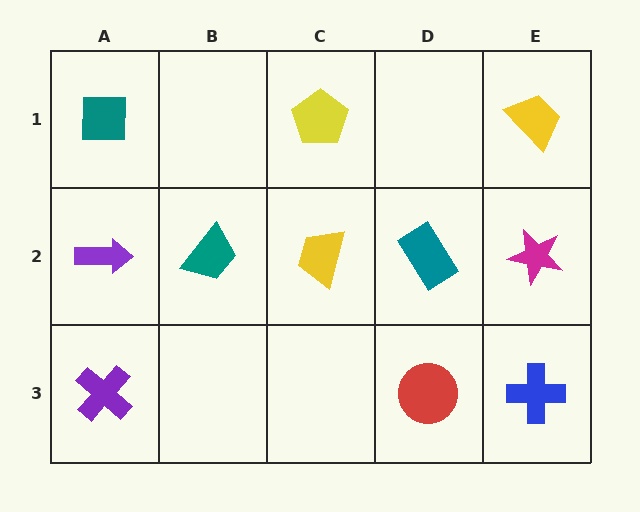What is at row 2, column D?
A teal rectangle.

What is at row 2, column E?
A magenta star.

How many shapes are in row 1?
3 shapes.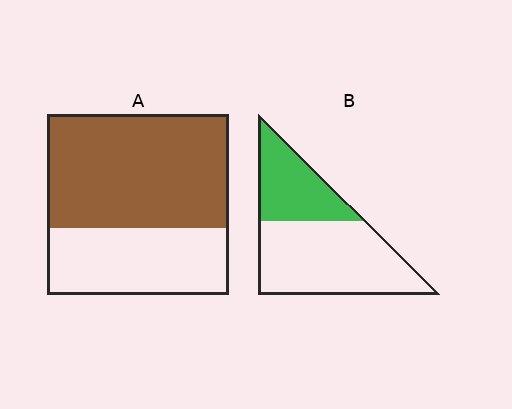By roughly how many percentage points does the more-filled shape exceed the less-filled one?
By roughly 30 percentage points (A over B).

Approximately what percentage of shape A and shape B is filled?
A is approximately 65% and B is approximately 35%.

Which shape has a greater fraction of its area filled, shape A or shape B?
Shape A.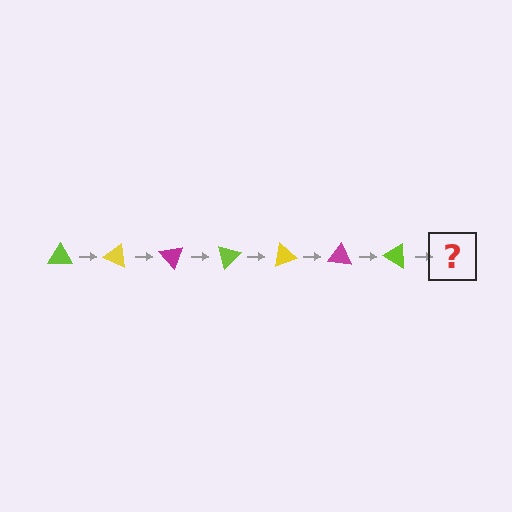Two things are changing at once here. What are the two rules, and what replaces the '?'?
The two rules are that it rotates 25 degrees each step and the color cycles through lime, yellow, and magenta. The '?' should be a yellow triangle, rotated 175 degrees from the start.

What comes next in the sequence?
The next element should be a yellow triangle, rotated 175 degrees from the start.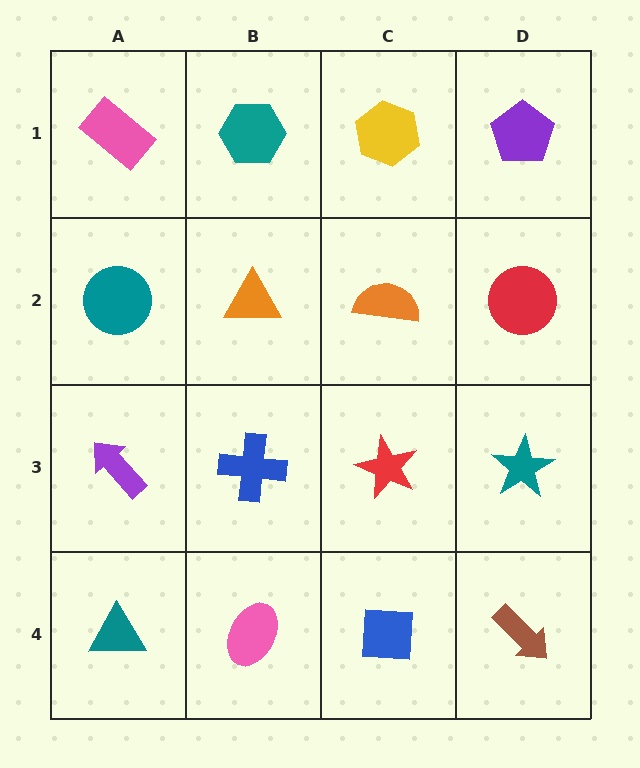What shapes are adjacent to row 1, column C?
An orange semicircle (row 2, column C), a teal hexagon (row 1, column B), a purple pentagon (row 1, column D).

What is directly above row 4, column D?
A teal star.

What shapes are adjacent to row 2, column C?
A yellow hexagon (row 1, column C), a red star (row 3, column C), an orange triangle (row 2, column B), a red circle (row 2, column D).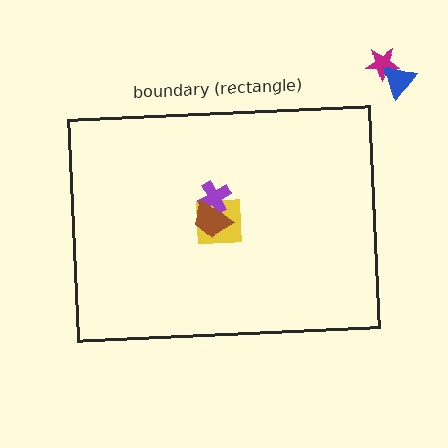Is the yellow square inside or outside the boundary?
Inside.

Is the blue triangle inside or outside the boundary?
Outside.